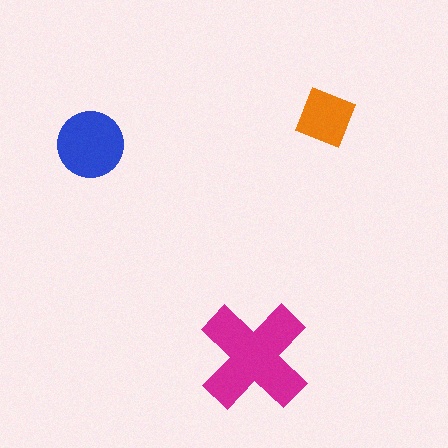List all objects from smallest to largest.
The orange diamond, the blue circle, the magenta cross.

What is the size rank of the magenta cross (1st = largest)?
1st.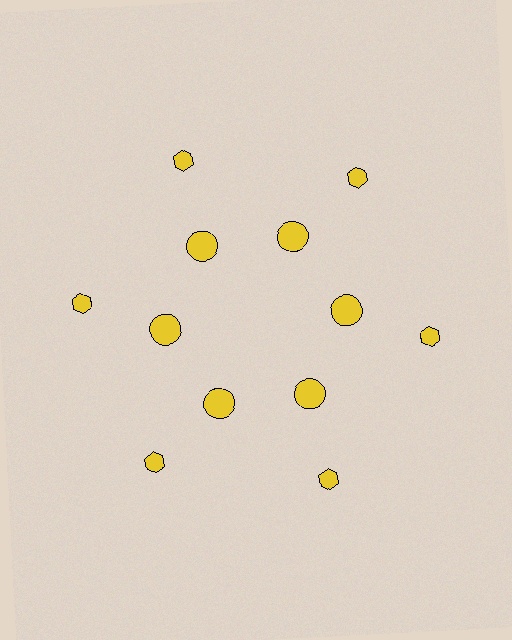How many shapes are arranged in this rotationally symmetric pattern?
There are 12 shapes, arranged in 6 groups of 2.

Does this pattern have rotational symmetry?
Yes, this pattern has 6-fold rotational symmetry. It looks the same after rotating 60 degrees around the center.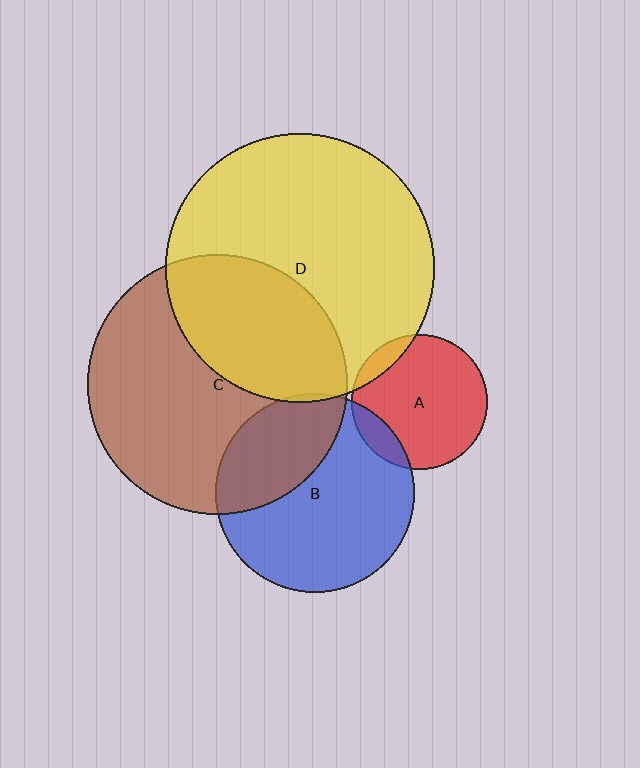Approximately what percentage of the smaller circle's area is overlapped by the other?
Approximately 35%.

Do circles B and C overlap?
Yes.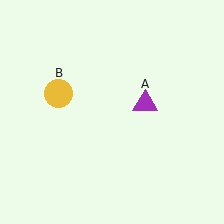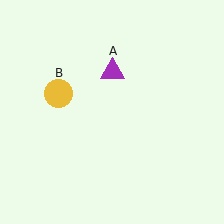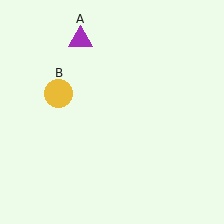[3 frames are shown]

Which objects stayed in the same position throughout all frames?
Yellow circle (object B) remained stationary.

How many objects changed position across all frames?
1 object changed position: purple triangle (object A).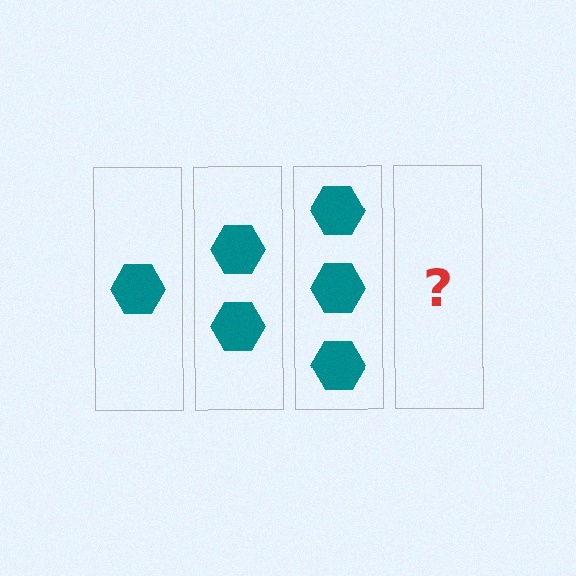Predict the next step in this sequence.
The next step is 4 hexagons.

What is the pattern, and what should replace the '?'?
The pattern is that each step adds one more hexagon. The '?' should be 4 hexagons.